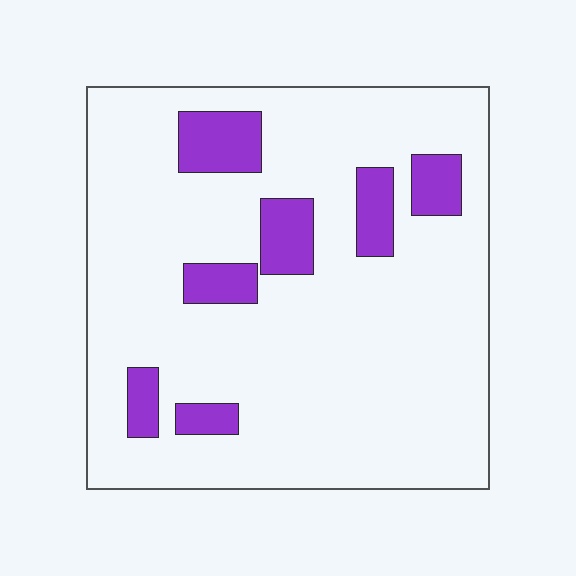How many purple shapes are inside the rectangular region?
7.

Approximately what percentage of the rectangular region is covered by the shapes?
Approximately 15%.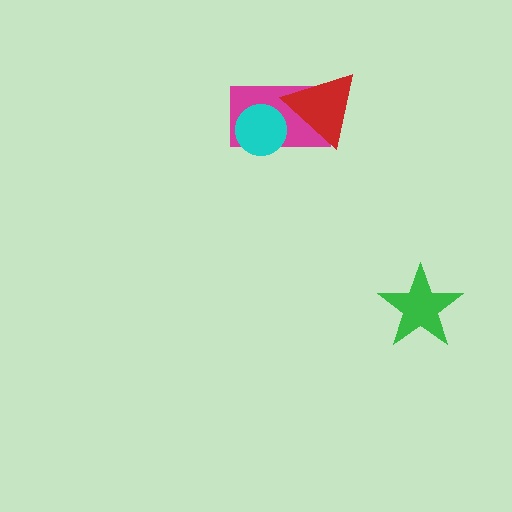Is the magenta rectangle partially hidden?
Yes, it is partially covered by another shape.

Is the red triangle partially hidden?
No, no other shape covers it.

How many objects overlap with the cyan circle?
1 object overlaps with the cyan circle.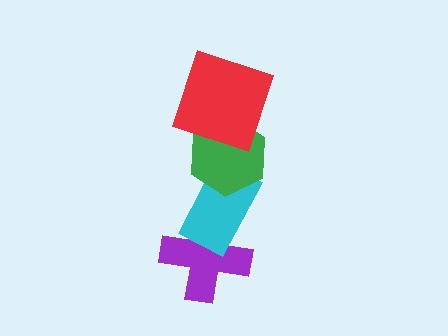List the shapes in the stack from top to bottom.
From top to bottom: the red square, the green hexagon, the cyan rectangle, the purple cross.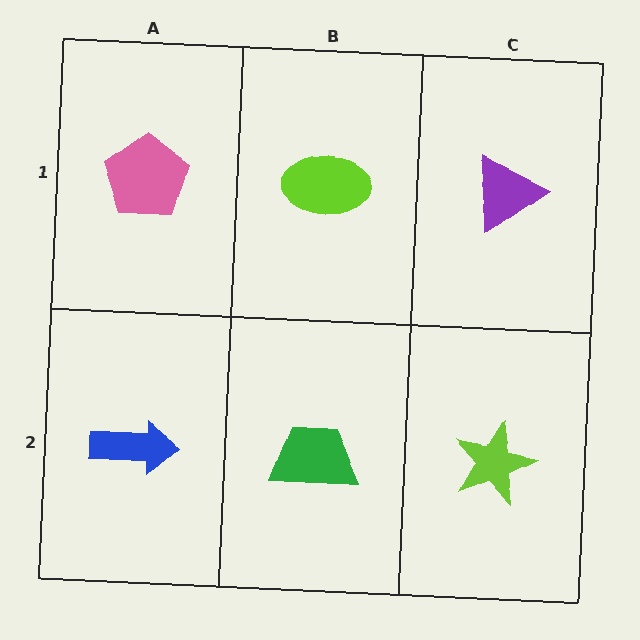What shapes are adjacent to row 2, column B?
A lime ellipse (row 1, column B), a blue arrow (row 2, column A), a lime star (row 2, column C).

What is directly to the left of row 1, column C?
A lime ellipse.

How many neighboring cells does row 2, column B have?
3.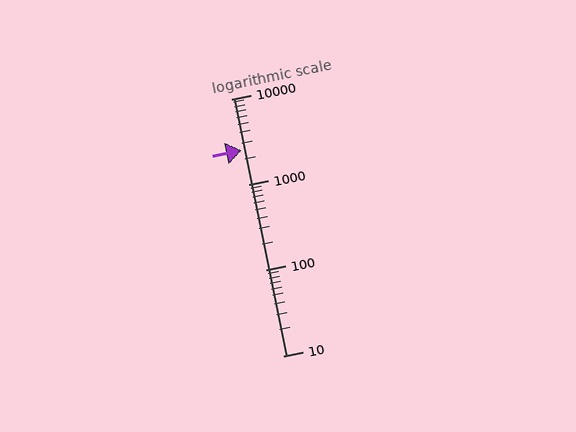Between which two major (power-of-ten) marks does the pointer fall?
The pointer is between 1000 and 10000.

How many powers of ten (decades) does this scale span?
The scale spans 3 decades, from 10 to 10000.